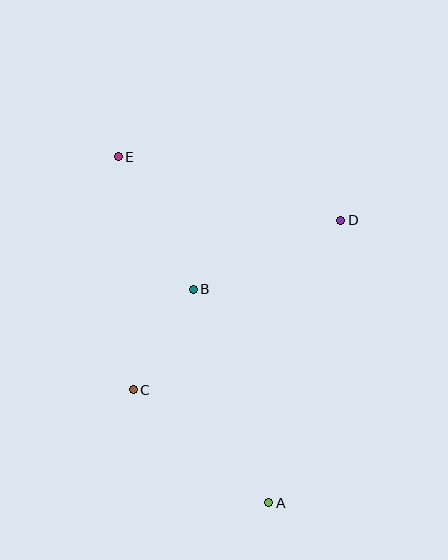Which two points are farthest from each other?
Points A and E are farthest from each other.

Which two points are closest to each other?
Points B and C are closest to each other.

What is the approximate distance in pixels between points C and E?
The distance between C and E is approximately 233 pixels.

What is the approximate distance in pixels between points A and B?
The distance between A and B is approximately 227 pixels.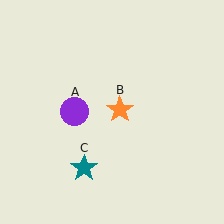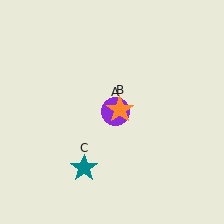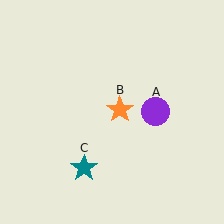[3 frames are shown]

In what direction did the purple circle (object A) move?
The purple circle (object A) moved right.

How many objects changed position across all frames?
1 object changed position: purple circle (object A).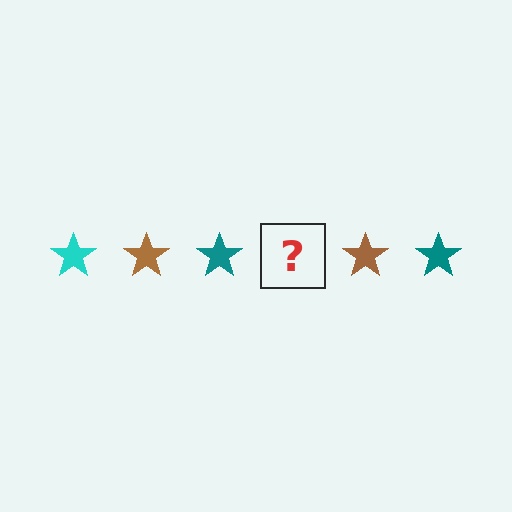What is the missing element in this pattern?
The missing element is a cyan star.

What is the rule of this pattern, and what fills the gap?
The rule is that the pattern cycles through cyan, brown, teal stars. The gap should be filled with a cyan star.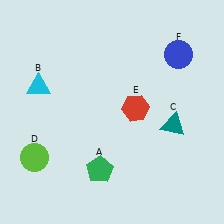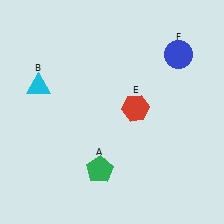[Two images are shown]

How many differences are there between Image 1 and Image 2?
There are 2 differences between the two images.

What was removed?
The lime circle (D), the teal triangle (C) were removed in Image 2.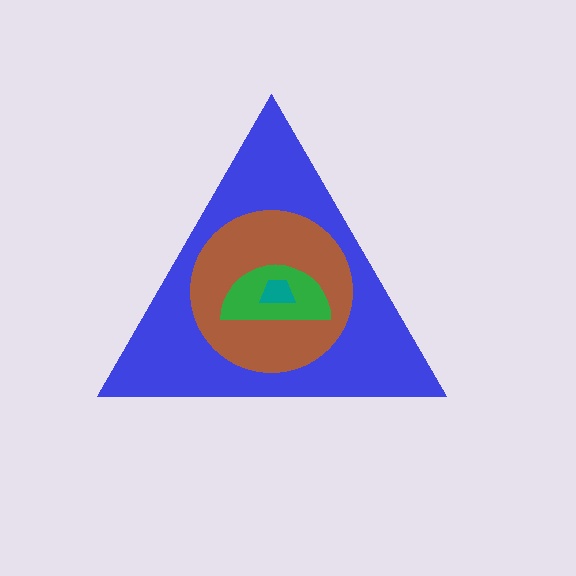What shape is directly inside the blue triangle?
The brown circle.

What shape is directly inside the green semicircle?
The teal trapezoid.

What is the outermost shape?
The blue triangle.